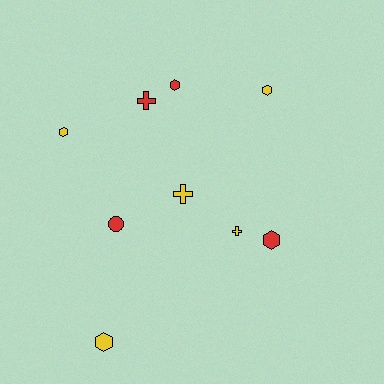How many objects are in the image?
There are 9 objects.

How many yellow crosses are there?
There are 2 yellow crosses.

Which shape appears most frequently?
Hexagon, with 5 objects.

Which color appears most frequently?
Yellow, with 5 objects.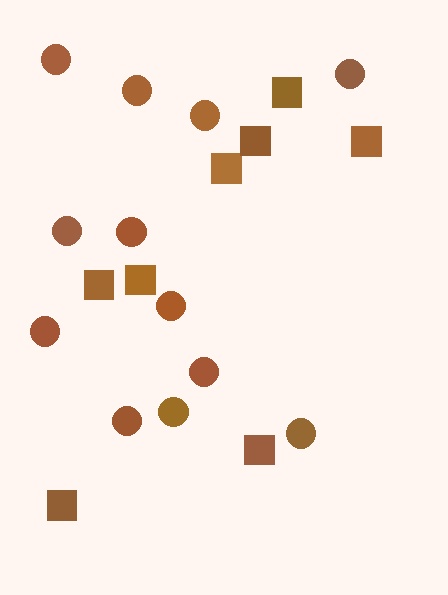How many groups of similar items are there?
There are 2 groups: one group of circles (12) and one group of squares (8).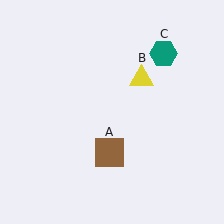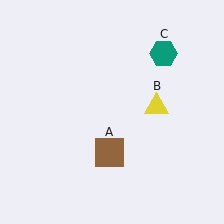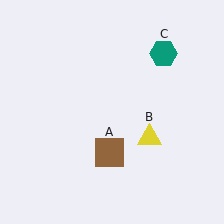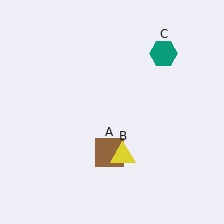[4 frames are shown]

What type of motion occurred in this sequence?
The yellow triangle (object B) rotated clockwise around the center of the scene.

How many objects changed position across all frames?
1 object changed position: yellow triangle (object B).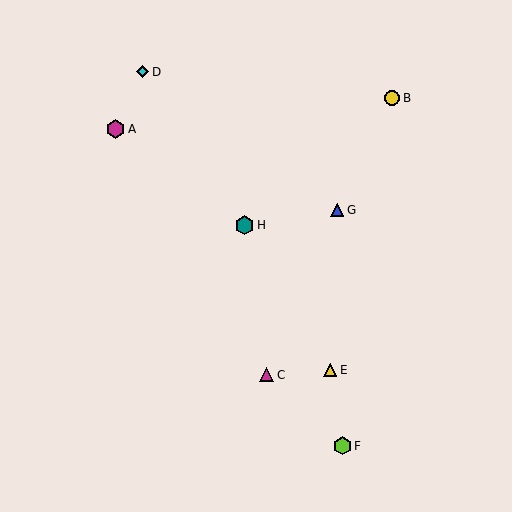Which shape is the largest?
The teal hexagon (labeled H) is the largest.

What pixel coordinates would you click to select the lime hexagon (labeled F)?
Click at (342, 446) to select the lime hexagon F.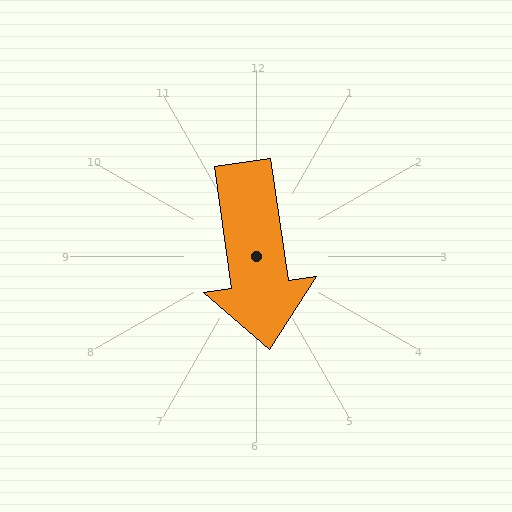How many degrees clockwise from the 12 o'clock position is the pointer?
Approximately 172 degrees.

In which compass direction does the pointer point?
South.